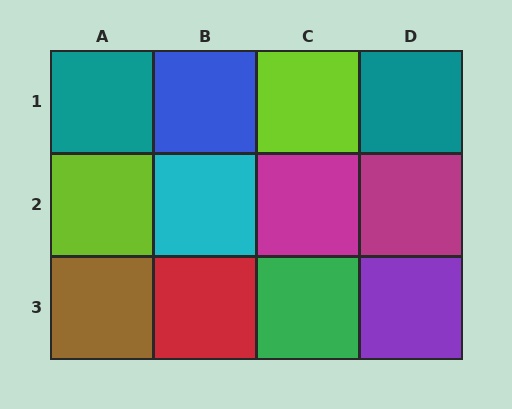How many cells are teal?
2 cells are teal.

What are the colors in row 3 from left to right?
Brown, red, green, purple.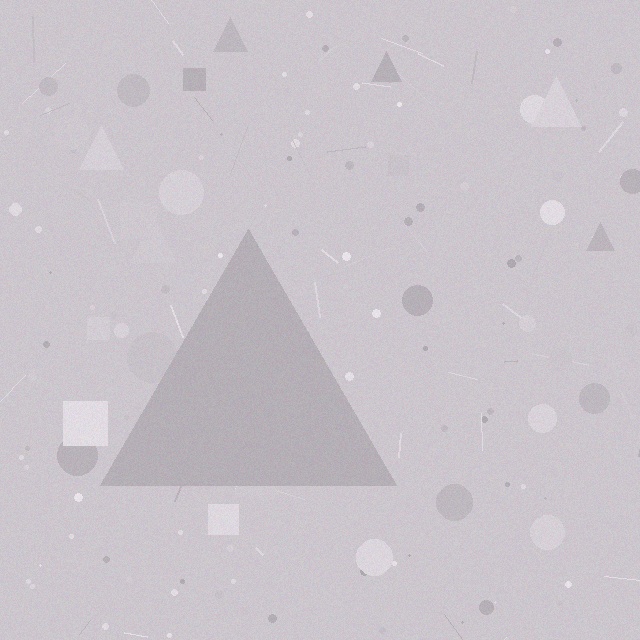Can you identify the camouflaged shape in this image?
The camouflaged shape is a triangle.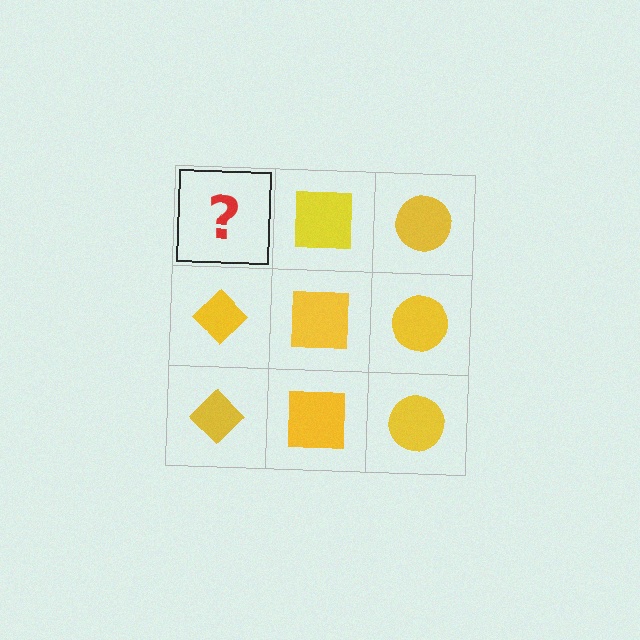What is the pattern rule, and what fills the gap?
The rule is that each column has a consistent shape. The gap should be filled with a yellow diamond.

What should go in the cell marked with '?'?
The missing cell should contain a yellow diamond.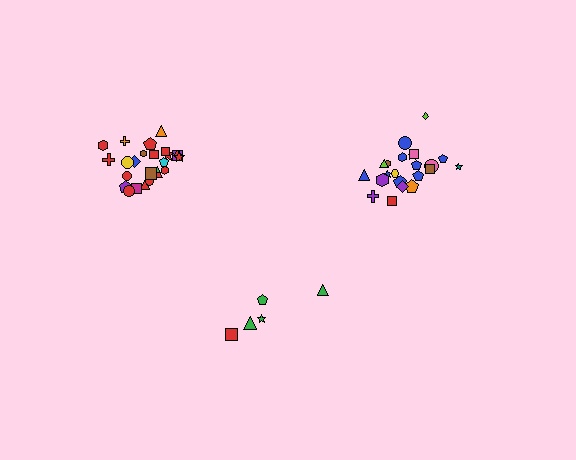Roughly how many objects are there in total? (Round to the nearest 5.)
Roughly 50 objects in total.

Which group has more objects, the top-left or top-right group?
The top-left group.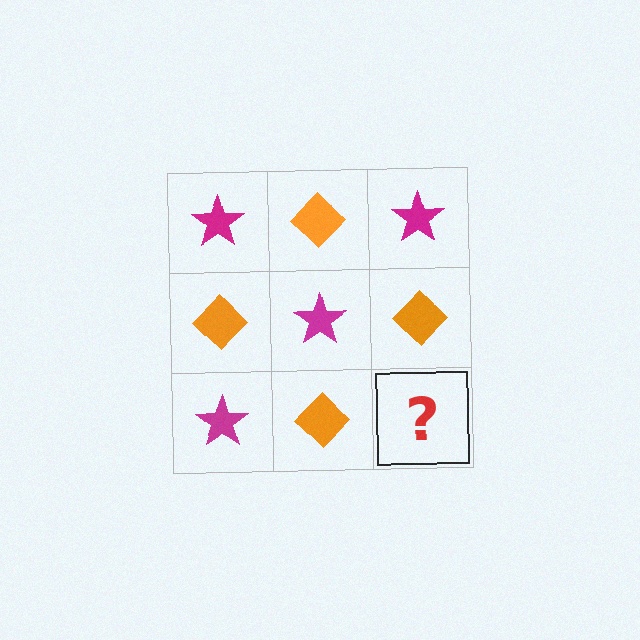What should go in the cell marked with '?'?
The missing cell should contain a magenta star.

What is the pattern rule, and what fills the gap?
The rule is that it alternates magenta star and orange diamond in a checkerboard pattern. The gap should be filled with a magenta star.